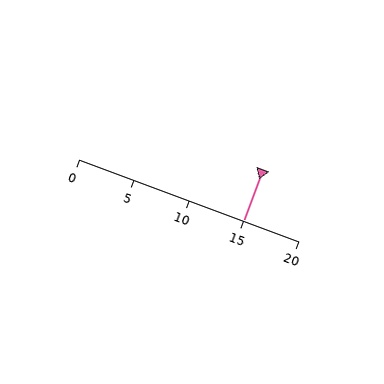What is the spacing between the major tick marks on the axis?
The major ticks are spaced 5 apart.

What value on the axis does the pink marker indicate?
The marker indicates approximately 15.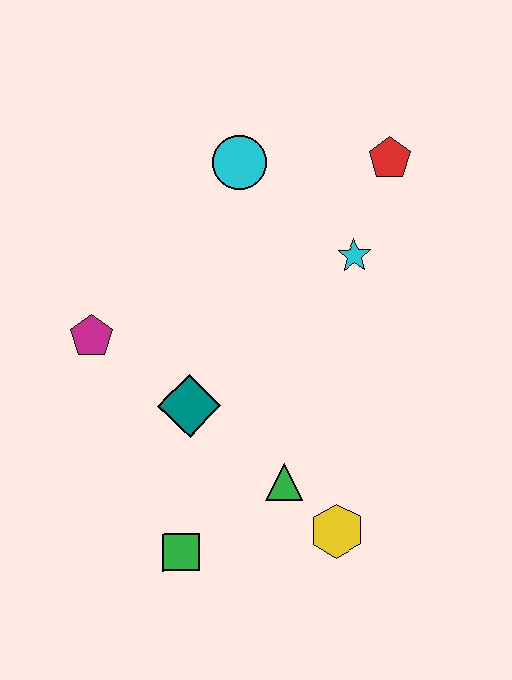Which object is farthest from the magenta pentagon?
The red pentagon is farthest from the magenta pentagon.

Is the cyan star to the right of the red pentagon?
No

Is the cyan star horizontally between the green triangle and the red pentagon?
Yes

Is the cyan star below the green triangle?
No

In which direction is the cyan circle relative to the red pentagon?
The cyan circle is to the left of the red pentagon.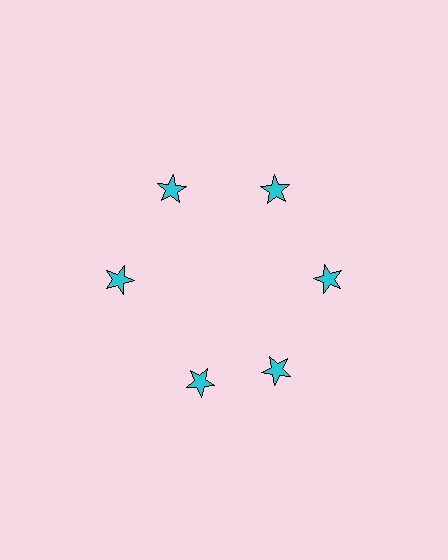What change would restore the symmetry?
The symmetry would be restored by rotating it back into even spacing with its neighbors so that all 6 stars sit at equal angles and equal distance from the center.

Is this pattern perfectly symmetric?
No. The 6 cyan stars are arranged in a ring, but one element near the 7 o'clock position is rotated out of alignment along the ring, breaking the 6-fold rotational symmetry.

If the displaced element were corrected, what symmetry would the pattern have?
It would have 6-fold rotational symmetry — the pattern would map onto itself every 60 degrees.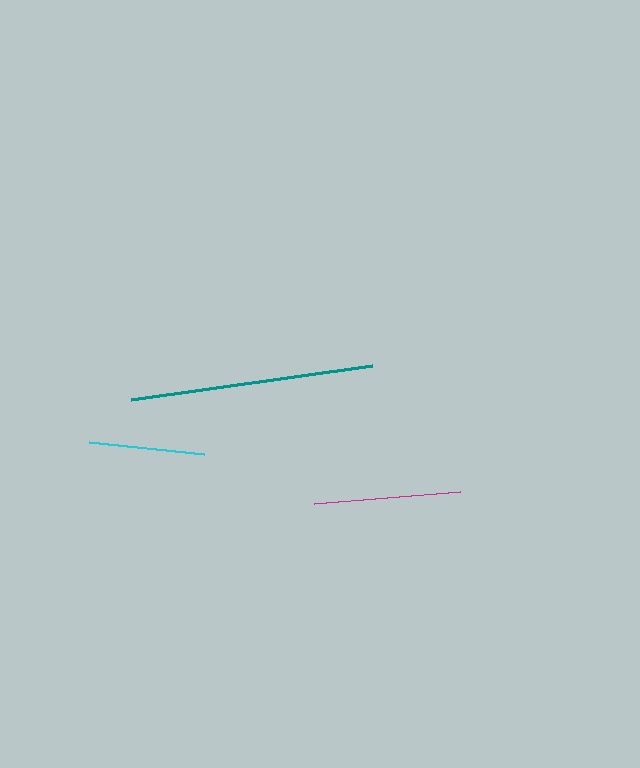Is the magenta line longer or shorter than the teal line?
The teal line is longer than the magenta line.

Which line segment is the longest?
The teal line is the longest at approximately 243 pixels.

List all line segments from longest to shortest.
From longest to shortest: teal, magenta, cyan.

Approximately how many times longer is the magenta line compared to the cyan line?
The magenta line is approximately 1.3 times the length of the cyan line.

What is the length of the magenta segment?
The magenta segment is approximately 146 pixels long.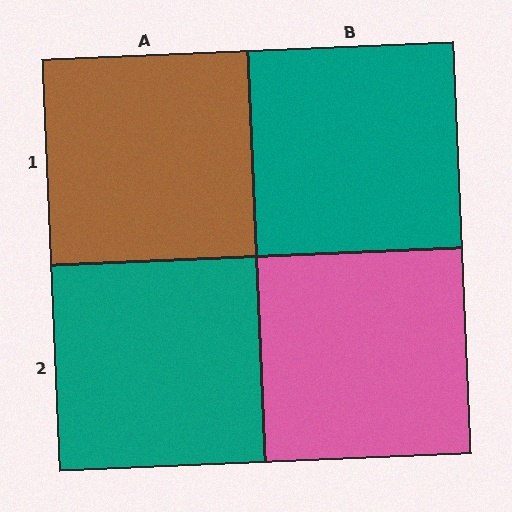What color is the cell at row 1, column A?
Brown.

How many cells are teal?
2 cells are teal.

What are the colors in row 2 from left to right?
Teal, pink.